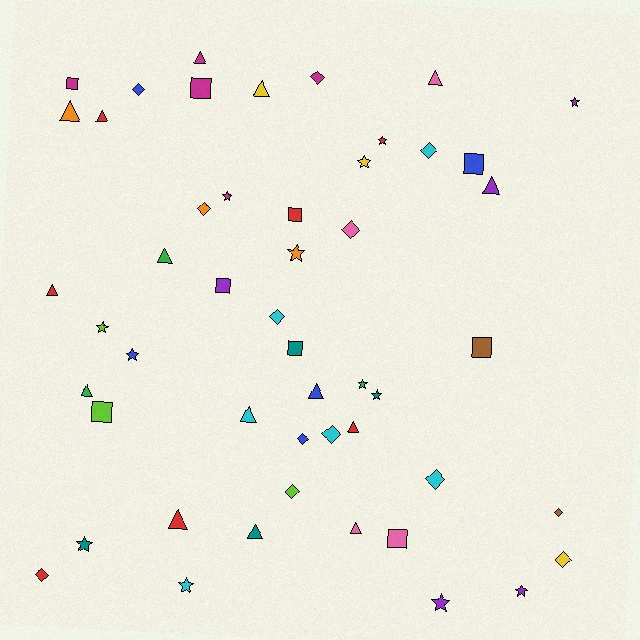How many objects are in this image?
There are 50 objects.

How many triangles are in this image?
There are 15 triangles.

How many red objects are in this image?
There are 7 red objects.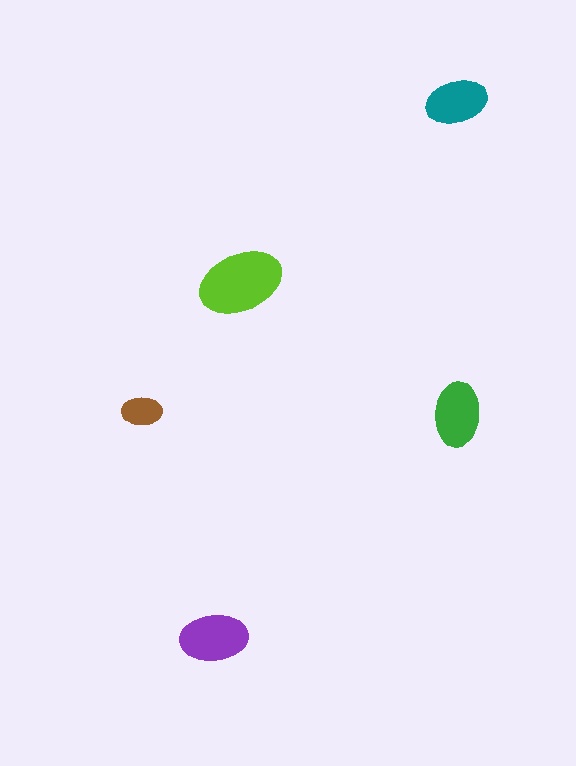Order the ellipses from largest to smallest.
the lime one, the purple one, the green one, the teal one, the brown one.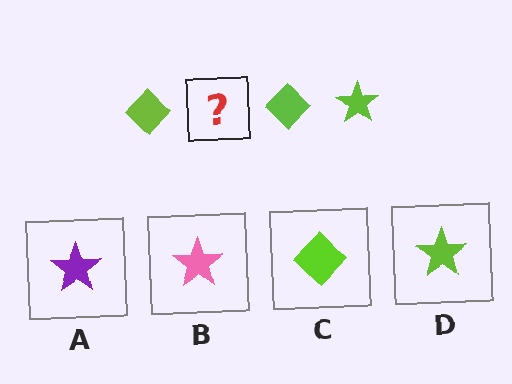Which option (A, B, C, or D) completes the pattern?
D.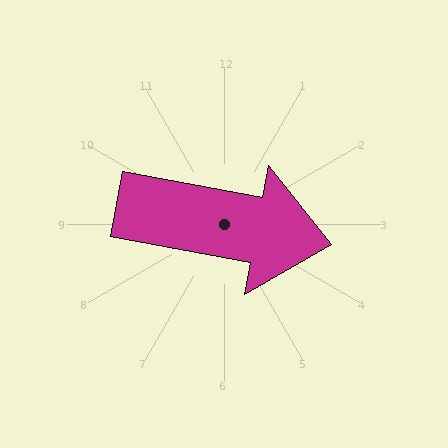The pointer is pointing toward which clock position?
Roughly 3 o'clock.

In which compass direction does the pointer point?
East.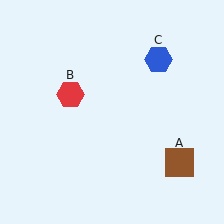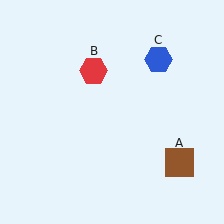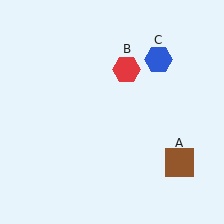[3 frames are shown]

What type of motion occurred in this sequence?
The red hexagon (object B) rotated clockwise around the center of the scene.